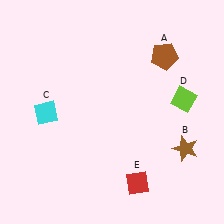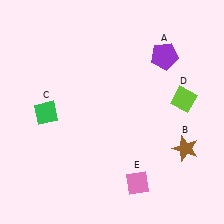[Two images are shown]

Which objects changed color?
A changed from brown to purple. C changed from cyan to green. E changed from red to pink.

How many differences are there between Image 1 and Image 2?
There are 3 differences between the two images.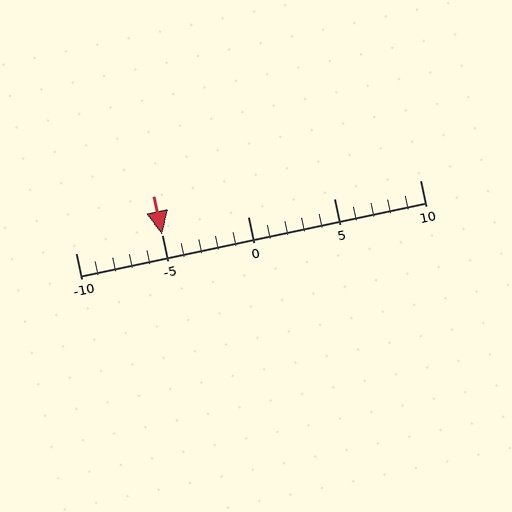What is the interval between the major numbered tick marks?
The major tick marks are spaced 5 units apart.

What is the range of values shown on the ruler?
The ruler shows values from -10 to 10.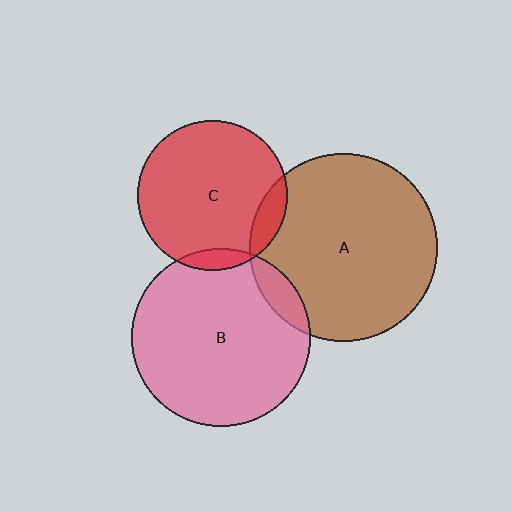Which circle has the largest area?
Circle A (brown).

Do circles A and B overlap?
Yes.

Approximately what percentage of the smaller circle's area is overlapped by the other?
Approximately 10%.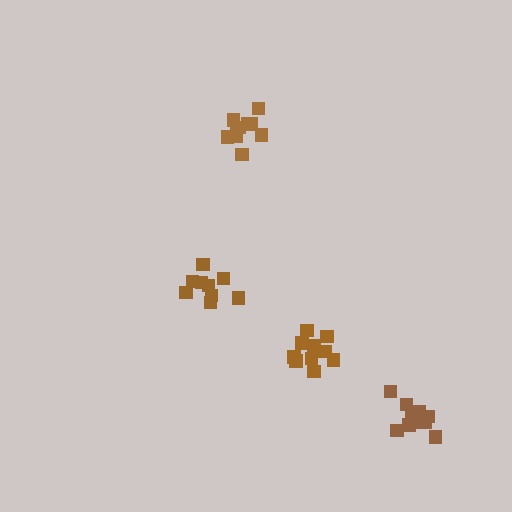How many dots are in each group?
Group 1: 11 dots, Group 2: 10 dots, Group 3: 11 dots, Group 4: 9 dots (41 total).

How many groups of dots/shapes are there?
There are 4 groups.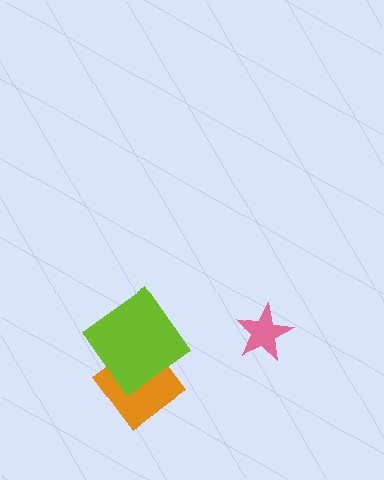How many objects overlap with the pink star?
0 objects overlap with the pink star.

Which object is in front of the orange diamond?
The lime diamond is in front of the orange diamond.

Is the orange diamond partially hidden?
Yes, it is partially covered by another shape.